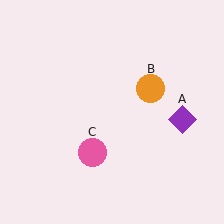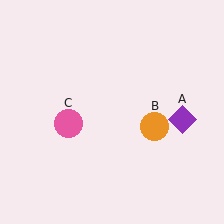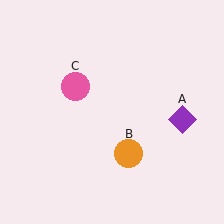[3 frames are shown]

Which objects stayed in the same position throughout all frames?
Purple diamond (object A) remained stationary.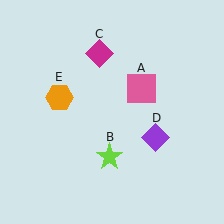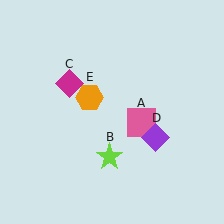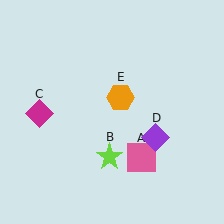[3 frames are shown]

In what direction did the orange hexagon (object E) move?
The orange hexagon (object E) moved right.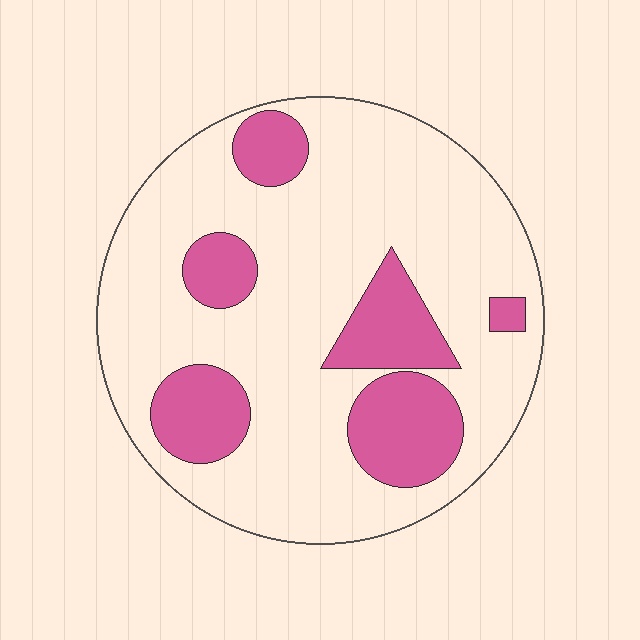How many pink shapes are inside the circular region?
6.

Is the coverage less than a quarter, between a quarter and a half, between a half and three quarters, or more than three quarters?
Less than a quarter.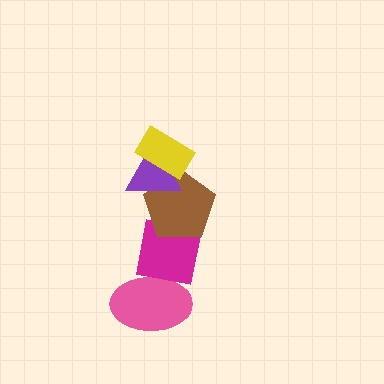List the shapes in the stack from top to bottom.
From top to bottom: the yellow rectangle, the purple triangle, the brown pentagon, the magenta square, the pink ellipse.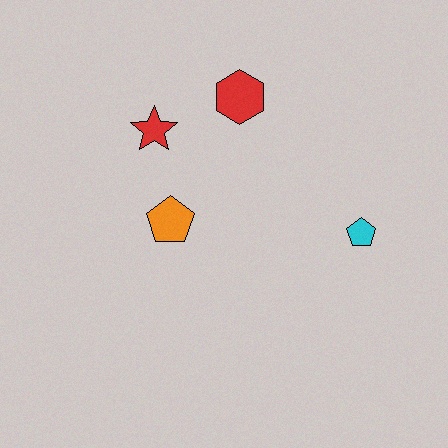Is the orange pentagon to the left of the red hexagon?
Yes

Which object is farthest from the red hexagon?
The cyan pentagon is farthest from the red hexagon.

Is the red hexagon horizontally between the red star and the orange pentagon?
No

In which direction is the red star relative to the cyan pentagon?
The red star is to the left of the cyan pentagon.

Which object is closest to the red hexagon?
The red star is closest to the red hexagon.